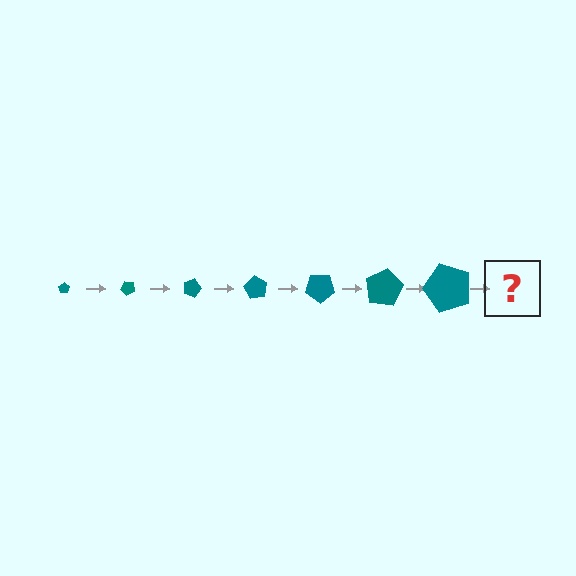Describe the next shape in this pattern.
It should be a pentagon, larger than the previous one and rotated 315 degrees from the start.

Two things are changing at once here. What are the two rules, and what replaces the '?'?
The two rules are that the pentagon grows larger each step and it rotates 45 degrees each step. The '?' should be a pentagon, larger than the previous one and rotated 315 degrees from the start.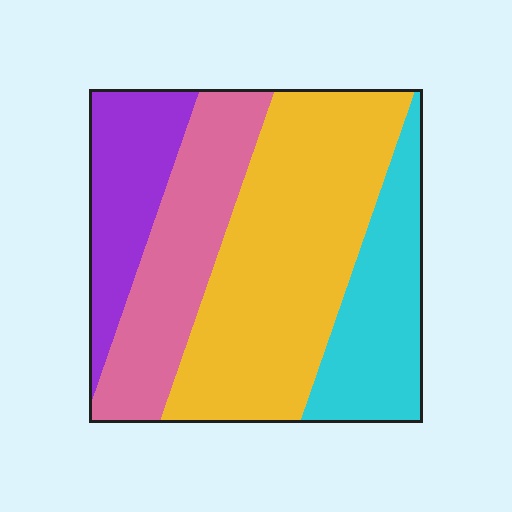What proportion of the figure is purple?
Purple covers 16% of the figure.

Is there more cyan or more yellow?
Yellow.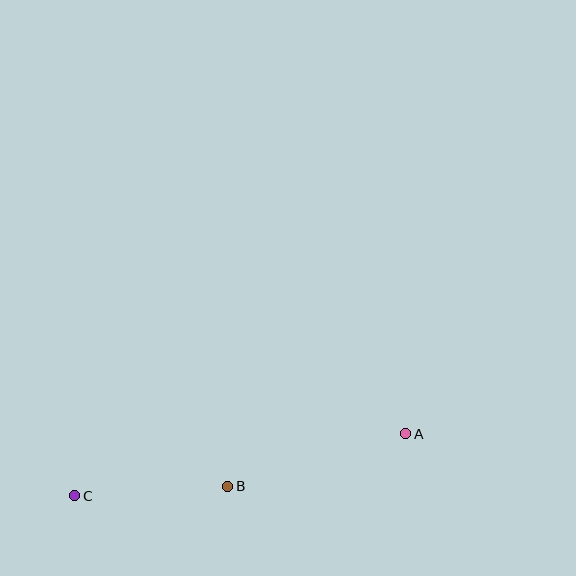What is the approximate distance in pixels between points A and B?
The distance between A and B is approximately 186 pixels.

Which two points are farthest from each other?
Points A and C are farthest from each other.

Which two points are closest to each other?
Points B and C are closest to each other.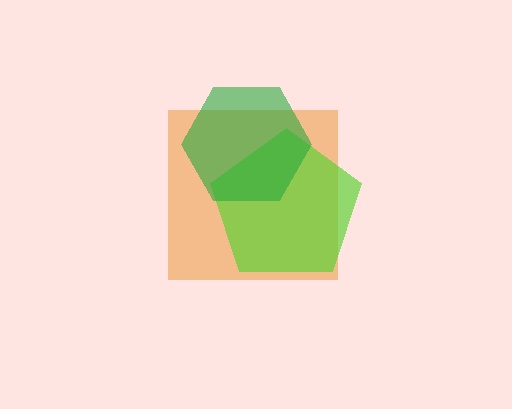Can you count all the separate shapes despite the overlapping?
Yes, there are 3 separate shapes.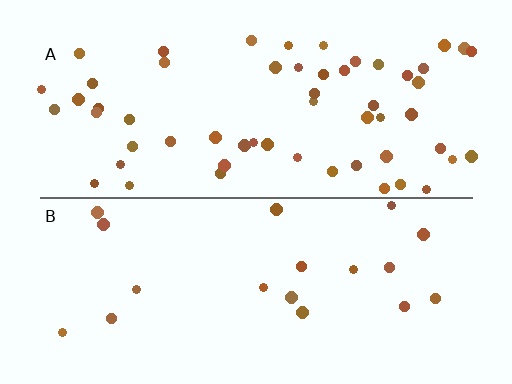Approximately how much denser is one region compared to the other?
Approximately 3.0× — region A over region B.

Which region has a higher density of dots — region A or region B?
A (the top).